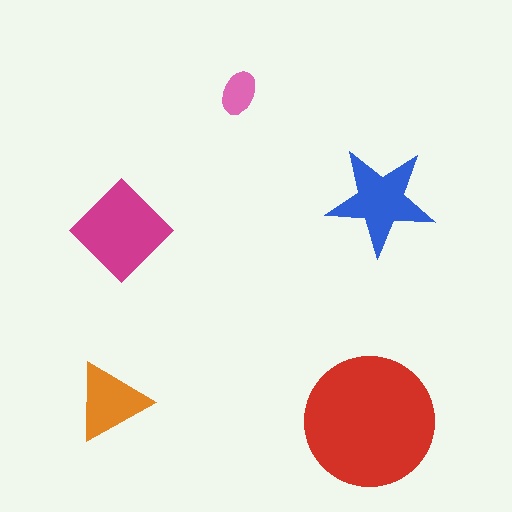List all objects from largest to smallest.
The red circle, the magenta diamond, the blue star, the orange triangle, the pink ellipse.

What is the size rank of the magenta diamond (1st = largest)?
2nd.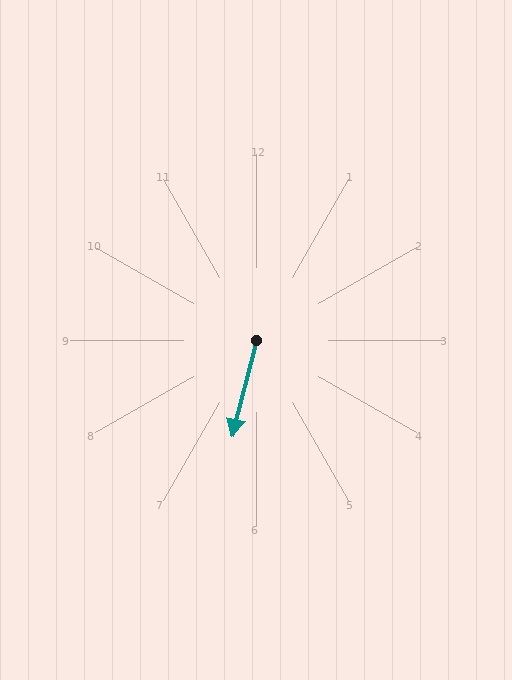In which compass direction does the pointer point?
South.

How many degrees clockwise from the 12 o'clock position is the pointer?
Approximately 194 degrees.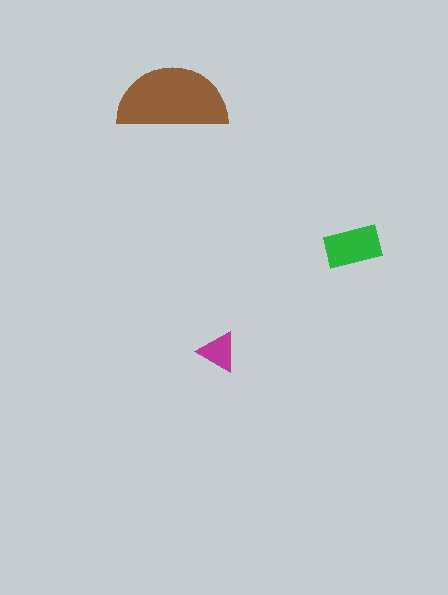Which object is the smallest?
The magenta triangle.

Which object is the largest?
The brown semicircle.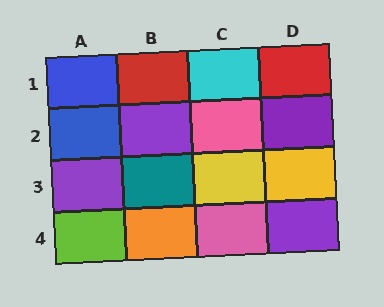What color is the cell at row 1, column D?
Red.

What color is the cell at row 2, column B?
Purple.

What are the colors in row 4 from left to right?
Lime, orange, pink, purple.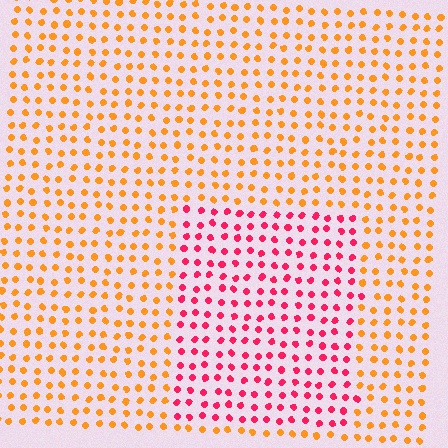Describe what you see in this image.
The image is filled with small orange elements in a uniform arrangement. A rectangle-shaped region is visible where the elements are tinted to a slightly different hue, forming a subtle color boundary.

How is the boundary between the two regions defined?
The boundary is defined purely by a slight shift in hue (about 50 degrees). Spacing, size, and orientation are identical on both sides.